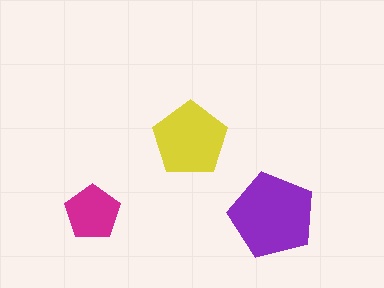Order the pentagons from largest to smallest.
the purple one, the yellow one, the magenta one.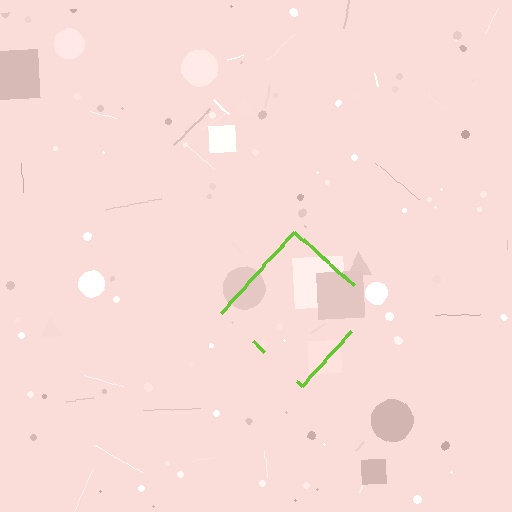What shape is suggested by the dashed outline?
The dashed outline suggests a diamond.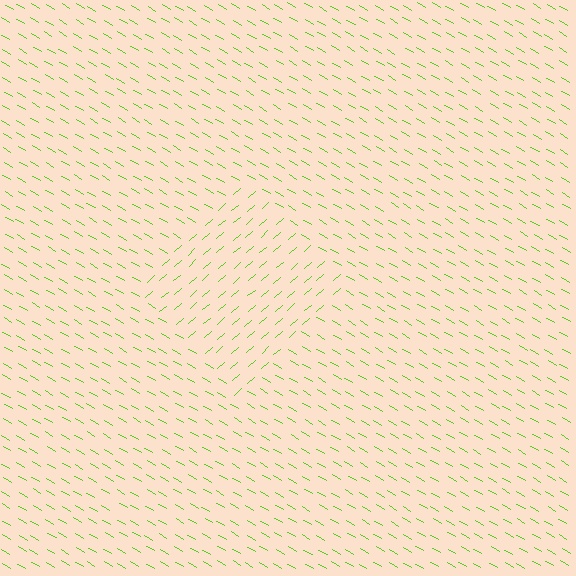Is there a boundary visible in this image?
Yes, there is a texture boundary formed by a change in line orientation.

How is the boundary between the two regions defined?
The boundary is defined purely by a change in line orientation (approximately 71 degrees difference). All lines are the same color and thickness.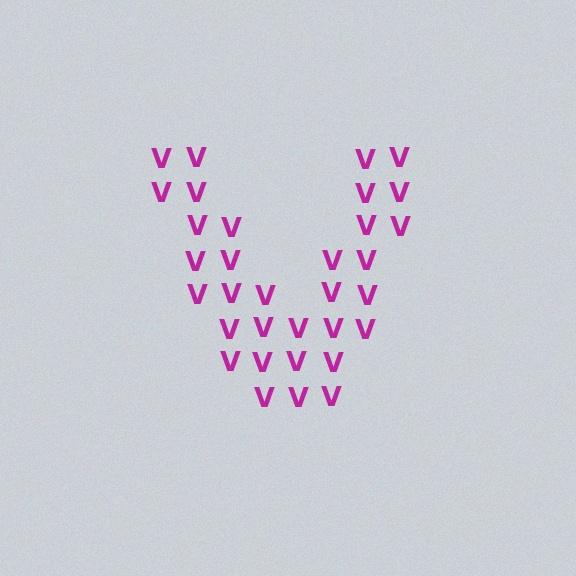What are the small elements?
The small elements are letter V's.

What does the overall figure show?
The overall figure shows the letter V.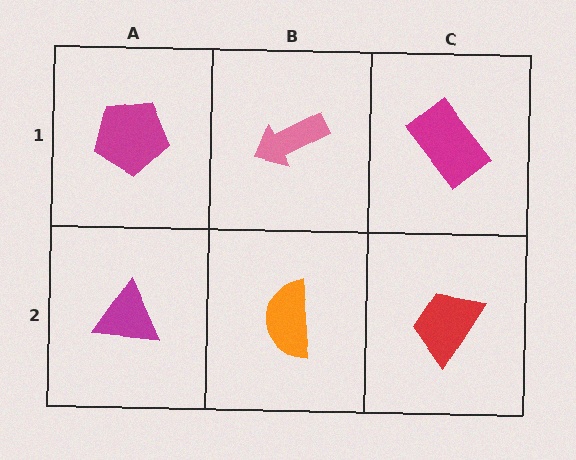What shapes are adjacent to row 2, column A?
A magenta pentagon (row 1, column A), an orange semicircle (row 2, column B).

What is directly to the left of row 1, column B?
A magenta pentagon.